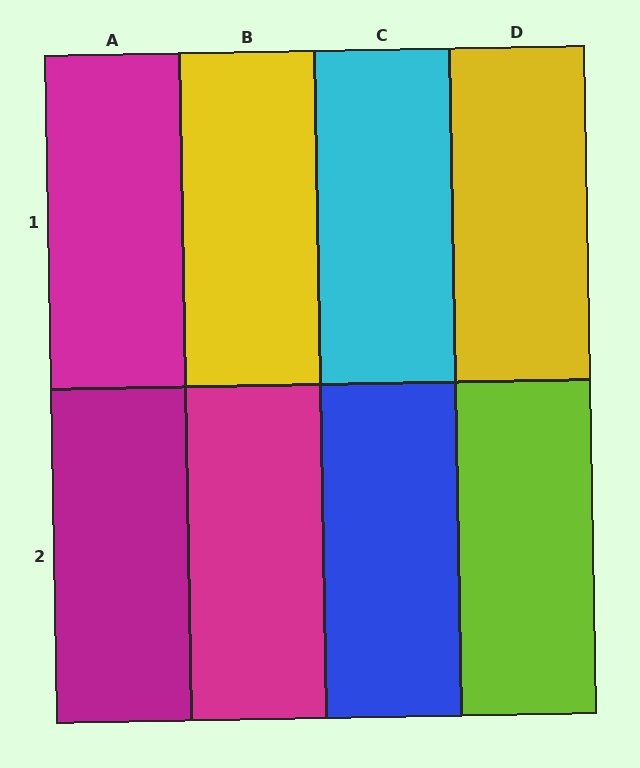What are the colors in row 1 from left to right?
Magenta, yellow, cyan, yellow.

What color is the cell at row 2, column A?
Magenta.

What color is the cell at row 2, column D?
Lime.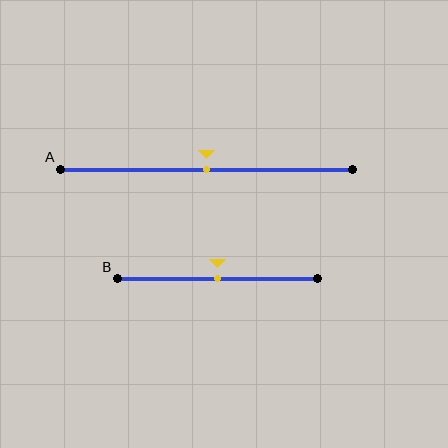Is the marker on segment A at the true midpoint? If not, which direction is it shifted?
Yes, the marker on segment A is at the true midpoint.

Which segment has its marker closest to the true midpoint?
Segment A has its marker closest to the true midpoint.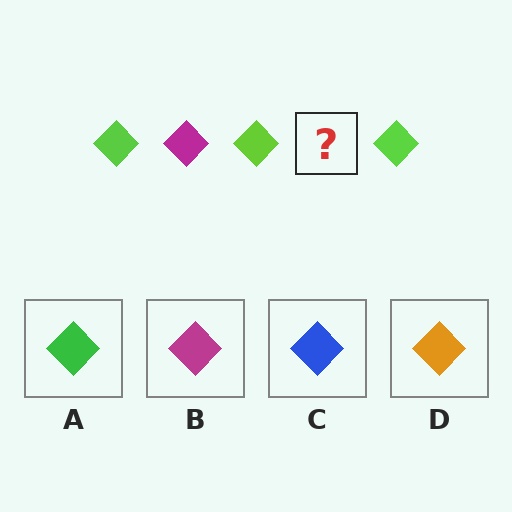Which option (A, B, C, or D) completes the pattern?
B.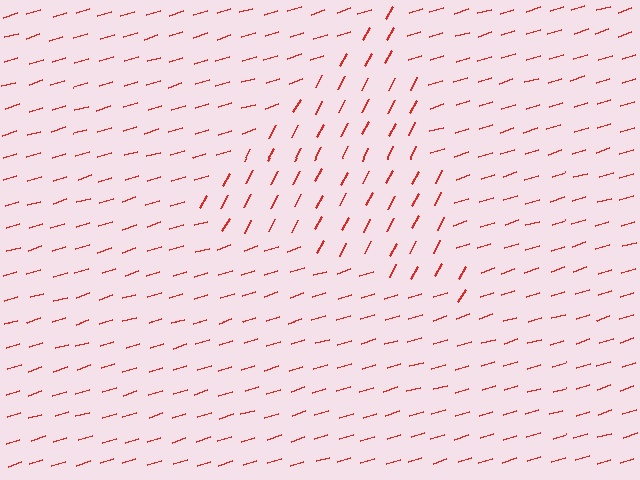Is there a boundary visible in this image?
Yes, there is a texture boundary formed by a change in line orientation.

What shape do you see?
I see a triangle.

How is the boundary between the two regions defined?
The boundary is defined purely by a change in line orientation (approximately 45 degrees difference). All lines are the same color and thickness.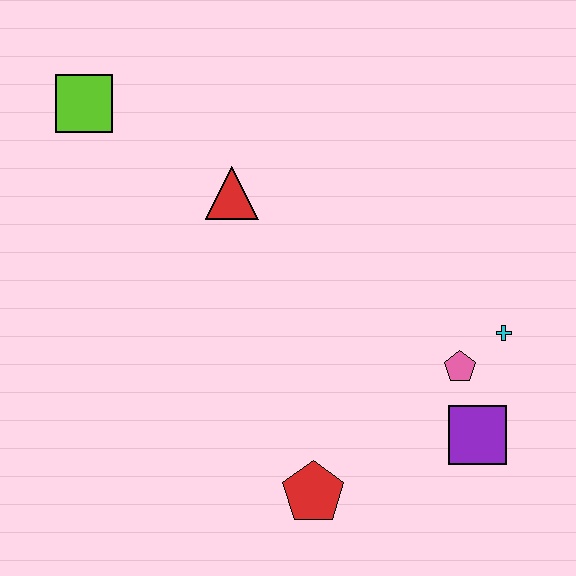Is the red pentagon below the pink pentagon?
Yes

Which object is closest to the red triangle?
The lime square is closest to the red triangle.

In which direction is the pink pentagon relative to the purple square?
The pink pentagon is above the purple square.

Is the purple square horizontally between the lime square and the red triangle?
No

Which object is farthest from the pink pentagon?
The lime square is farthest from the pink pentagon.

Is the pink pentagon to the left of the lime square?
No